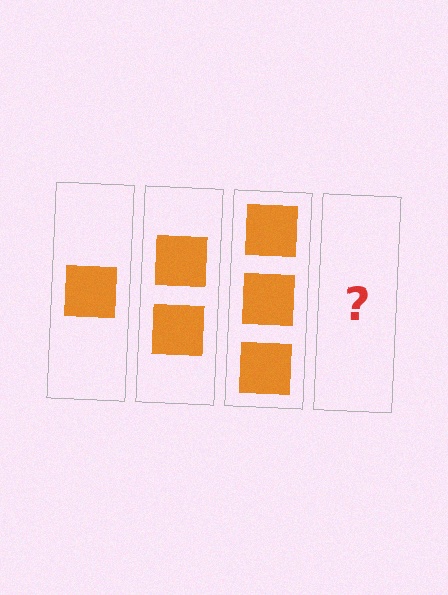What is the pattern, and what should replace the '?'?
The pattern is that each step adds one more square. The '?' should be 4 squares.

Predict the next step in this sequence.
The next step is 4 squares.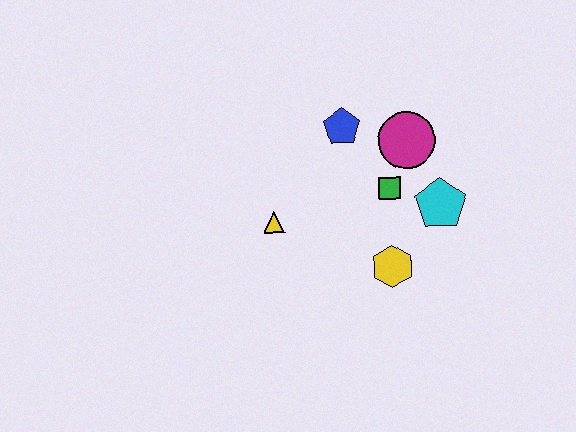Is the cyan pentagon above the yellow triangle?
Yes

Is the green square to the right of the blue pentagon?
Yes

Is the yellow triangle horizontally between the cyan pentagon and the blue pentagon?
No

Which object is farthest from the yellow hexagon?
The blue pentagon is farthest from the yellow hexagon.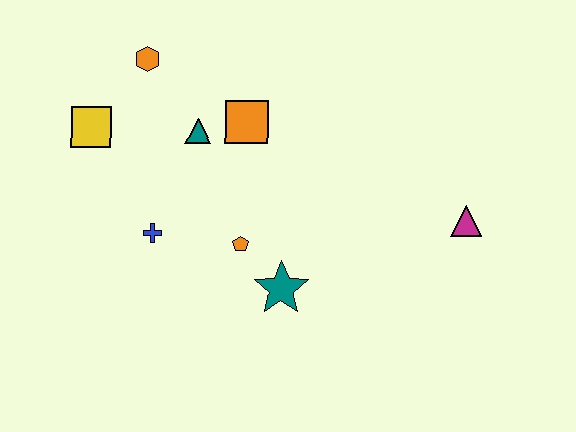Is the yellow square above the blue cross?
Yes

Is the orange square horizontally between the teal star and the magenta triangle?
No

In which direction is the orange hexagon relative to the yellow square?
The orange hexagon is above the yellow square.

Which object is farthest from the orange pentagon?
The magenta triangle is farthest from the orange pentagon.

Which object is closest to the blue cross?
The orange pentagon is closest to the blue cross.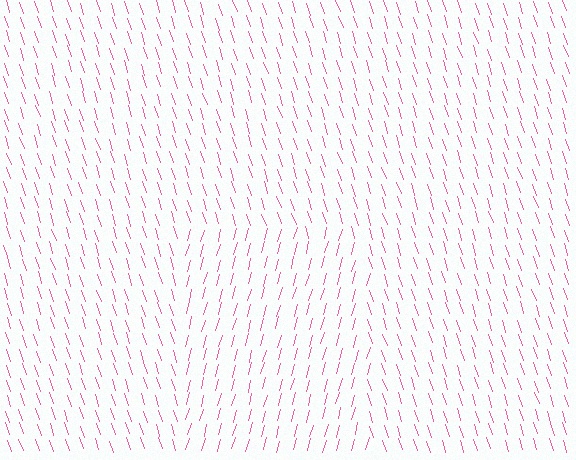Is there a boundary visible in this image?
Yes, there is a texture boundary formed by a change in line orientation.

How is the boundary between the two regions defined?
The boundary is defined purely by a change in line orientation (approximately 34 degrees difference). All lines are the same color and thickness.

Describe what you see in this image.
The image is filled with small pink line segments. A rectangle region in the image has lines oriented differently from the surrounding lines, creating a visible texture boundary.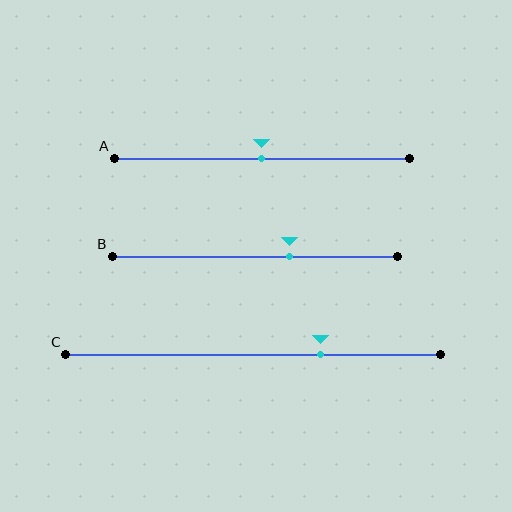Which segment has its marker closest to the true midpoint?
Segment A has its marker closest to the true midpoint.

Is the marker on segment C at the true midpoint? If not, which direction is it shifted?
No, the marker on segment C is shifted to the right by about 18% of the segment length.